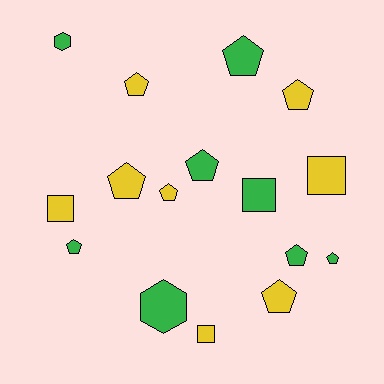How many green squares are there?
There is 1 green square.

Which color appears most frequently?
Yellow, with 8 objects.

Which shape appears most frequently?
Pentagon, with 10 objects.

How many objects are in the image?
There are 16 objects.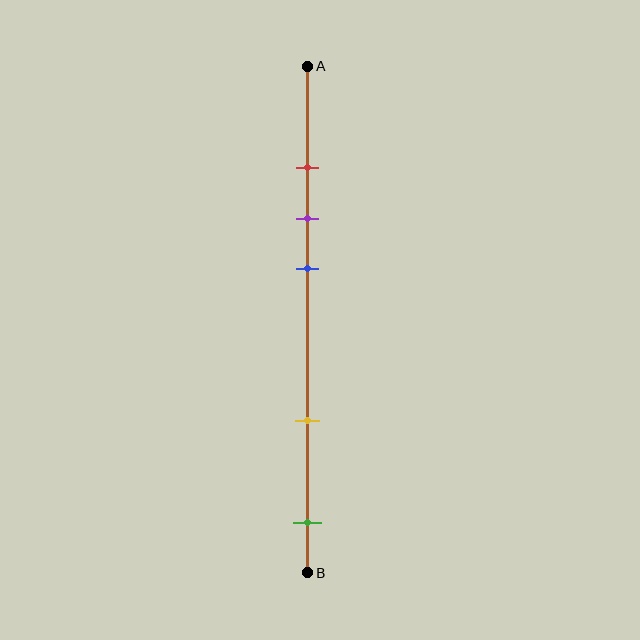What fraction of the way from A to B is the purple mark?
The purple mark is approximately 30% (0.3) of the way from A to B.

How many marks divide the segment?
There are 5 marks dividing the segment.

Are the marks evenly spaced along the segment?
No, the marks are not evenly spaced.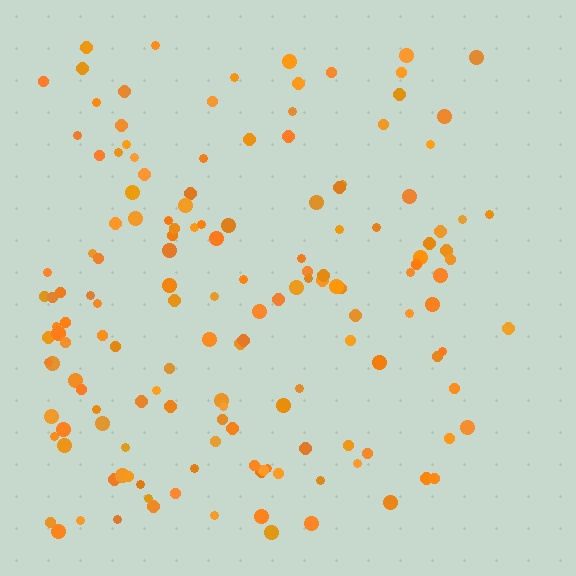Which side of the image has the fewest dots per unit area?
The right.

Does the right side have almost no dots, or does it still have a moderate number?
Still a moderate number, just noticeably fewer than the left.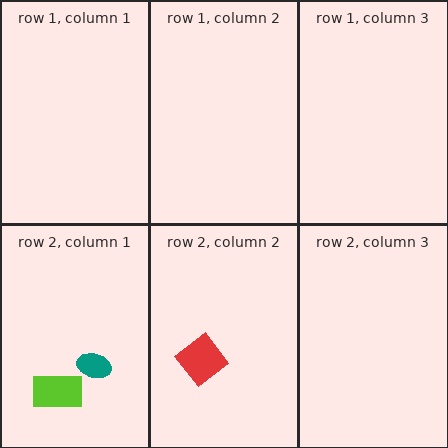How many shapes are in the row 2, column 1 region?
2.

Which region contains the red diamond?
The row 2, column 2 region.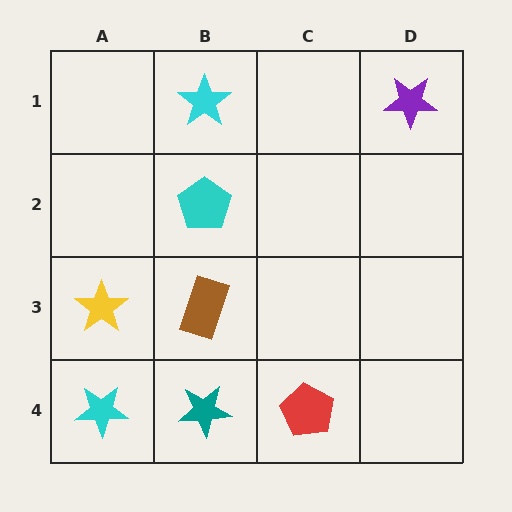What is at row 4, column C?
A red pentagon.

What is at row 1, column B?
A cyan star.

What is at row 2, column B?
A cyan pentagon.